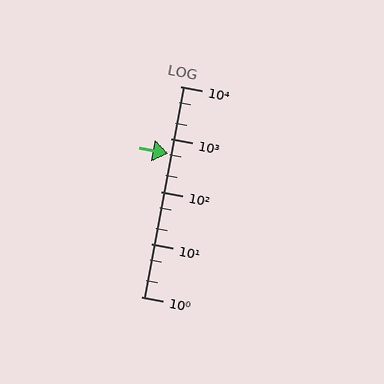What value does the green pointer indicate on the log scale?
The pointer indicates approximately 530.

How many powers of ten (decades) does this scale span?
The scale spans 4 decades, from 1 to 10000.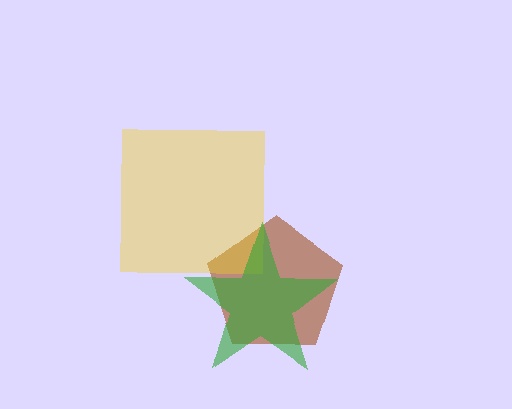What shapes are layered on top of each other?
The layered shapes are: a brown pentagon, a yellow square, a green star.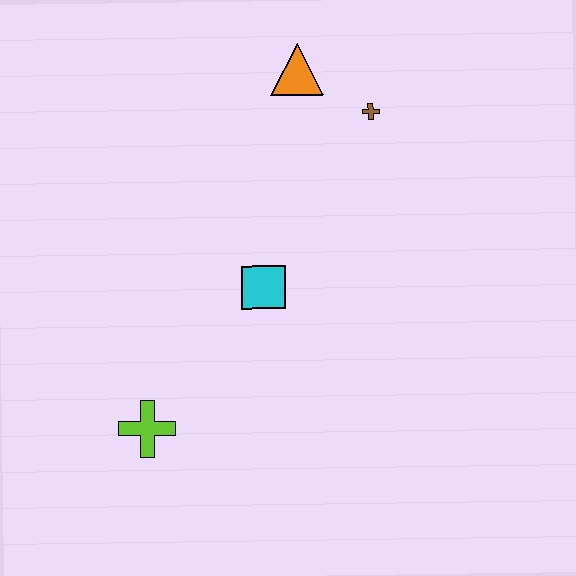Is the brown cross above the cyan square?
Yes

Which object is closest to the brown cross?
The orange triangle is closest to the brown cross.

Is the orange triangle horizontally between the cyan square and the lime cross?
No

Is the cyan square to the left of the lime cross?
No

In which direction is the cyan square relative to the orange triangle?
The cyan square is below the orange triangle.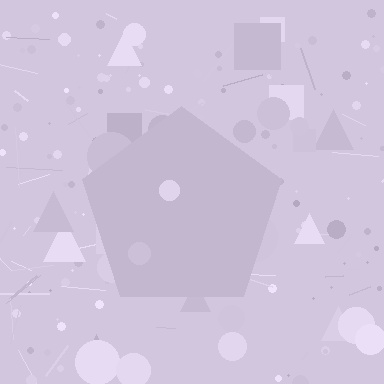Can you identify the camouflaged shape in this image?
The camouflaged shape is a pentagon.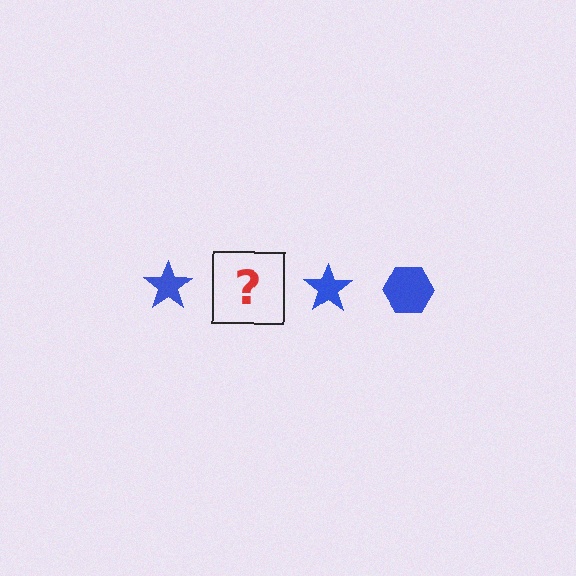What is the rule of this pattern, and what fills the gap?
The rule is that the pattern cycles through star, hexagon shapes in blue. The gap should be filled with a blue hexagon.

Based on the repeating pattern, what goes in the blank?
The blank should be a blue hexagon.